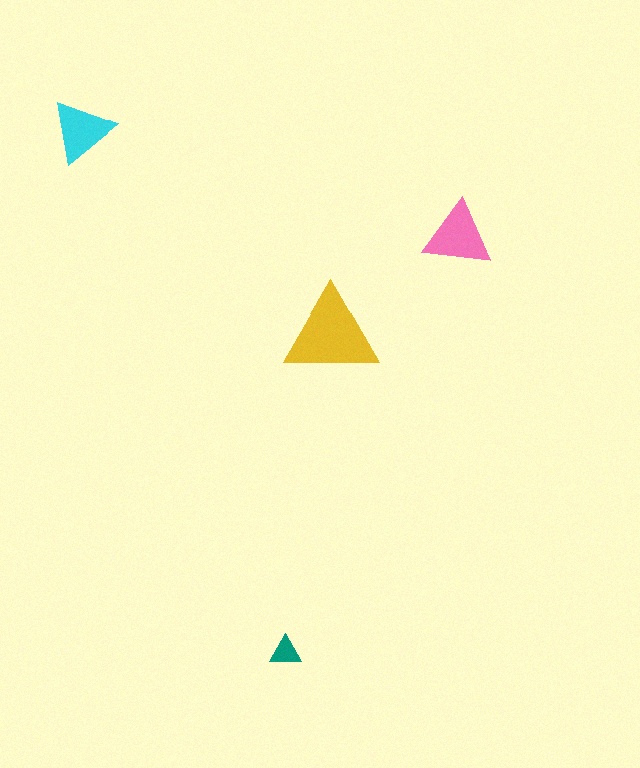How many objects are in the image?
There are 4 objects in the image.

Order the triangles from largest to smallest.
the yellow one, the pink one, the cyan one, the teal one.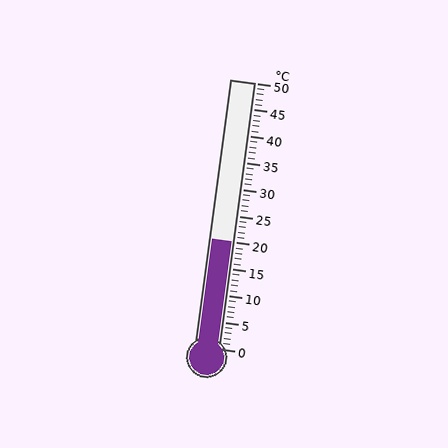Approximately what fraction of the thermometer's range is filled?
The thermometer is filled to approximately 40% of its range.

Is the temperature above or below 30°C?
The temperature is below 30°C.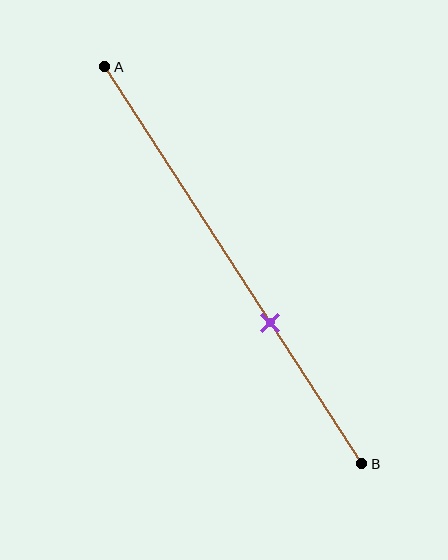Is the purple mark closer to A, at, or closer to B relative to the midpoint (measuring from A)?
The purple mark is closer to point B than the midpoint of segment AB.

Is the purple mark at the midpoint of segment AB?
No, the mark is at about 65% from A, not at the 50% midpoint.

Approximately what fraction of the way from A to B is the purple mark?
The purple mark is approximately 65% of the way from A to B.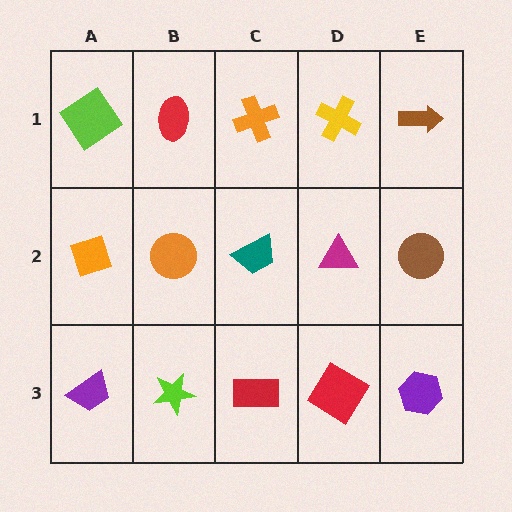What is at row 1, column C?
An orange cross.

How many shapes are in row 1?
5 shapes.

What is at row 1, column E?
A brown arrow.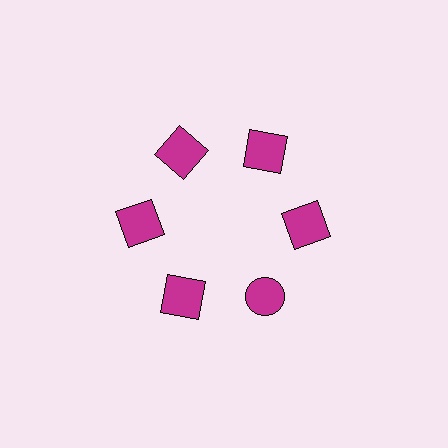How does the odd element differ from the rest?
It has a different shape: circle instead of square.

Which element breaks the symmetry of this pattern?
The magenta circle at roughly the 5 o'clock position breaks the symmetry. All other shapes are magenta squares.